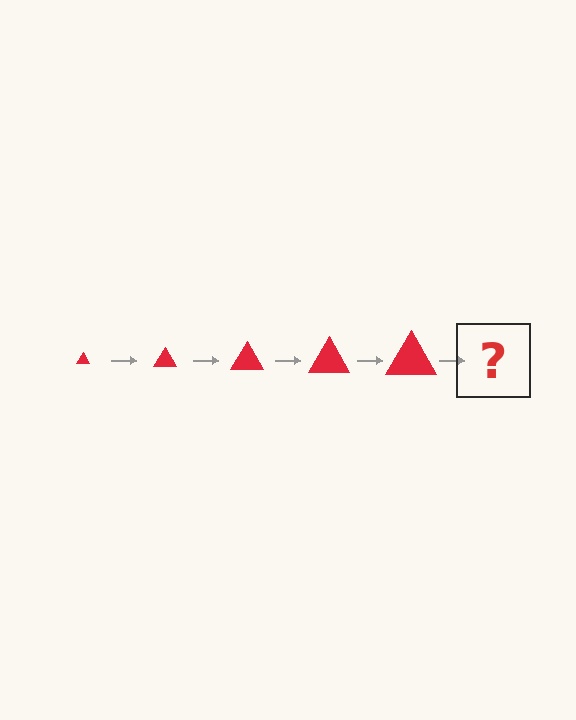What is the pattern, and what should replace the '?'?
The pattern is that the triangle gets progressively larger each step. The '?' should be a red triangle, larger than the previous one.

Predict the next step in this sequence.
The next step is a red triangle, larger than the previous one.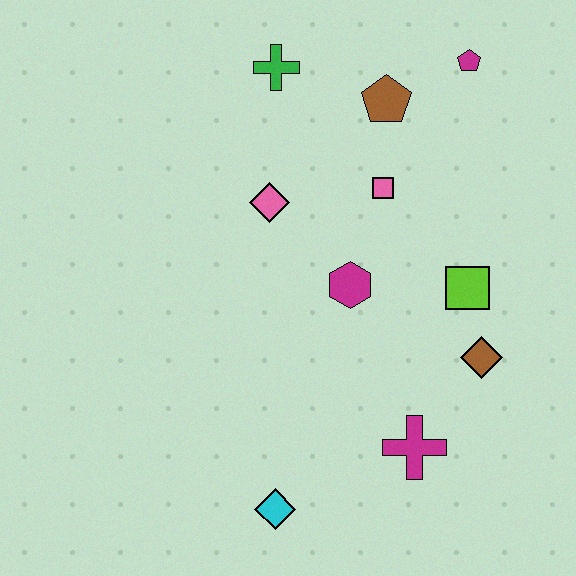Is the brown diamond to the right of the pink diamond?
Yes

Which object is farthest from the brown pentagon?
The cyan diamond is farthest from the brown pentagon.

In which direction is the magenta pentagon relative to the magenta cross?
The magenta pentagon is above the magenta cross.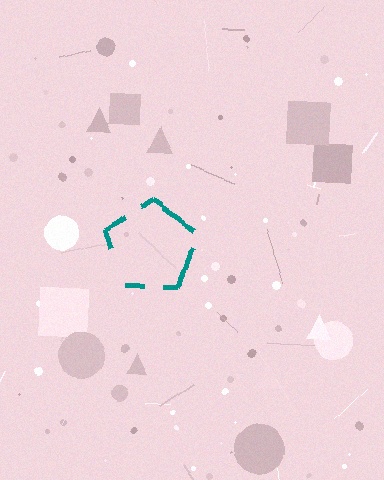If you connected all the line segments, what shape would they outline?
They would outline a pentagon.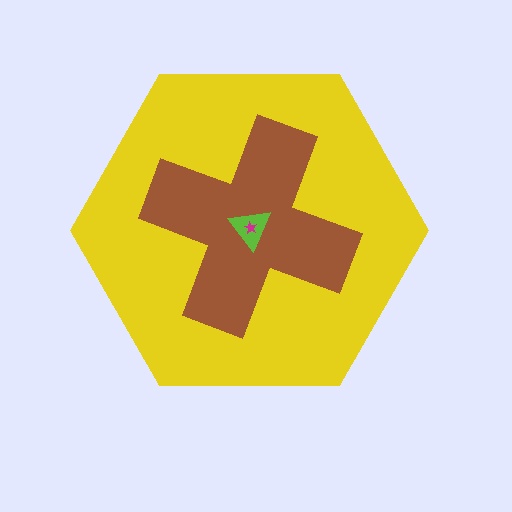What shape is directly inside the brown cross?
The lime triangle.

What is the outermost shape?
The yellow hexagon.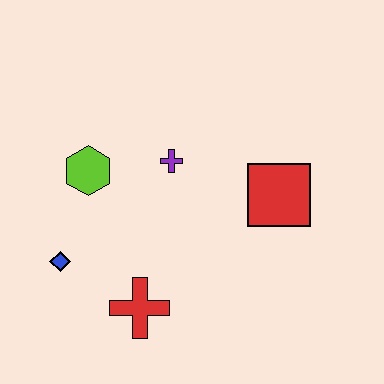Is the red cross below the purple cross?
Yes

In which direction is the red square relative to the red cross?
The red square is to the right of the red cross.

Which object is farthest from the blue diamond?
The red square is farthest from the blue diamond.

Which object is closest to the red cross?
The blue diamond is closest to the red cross.